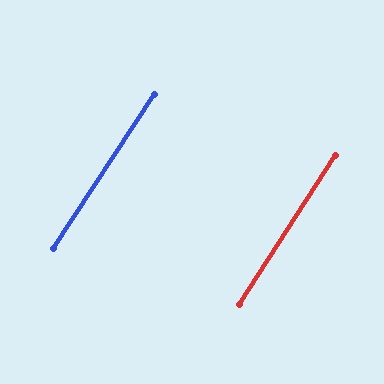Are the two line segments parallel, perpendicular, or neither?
Parallel — their directions differ by only 0.4°.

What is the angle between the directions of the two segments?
Approximately 0 degrees.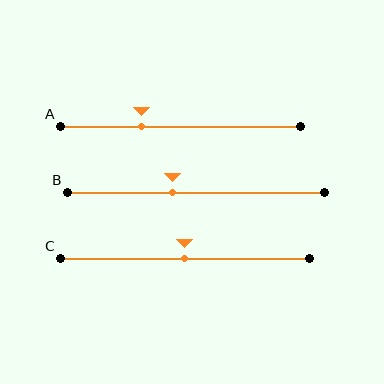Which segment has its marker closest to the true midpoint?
Segment C has its marker closest to the true midpoint.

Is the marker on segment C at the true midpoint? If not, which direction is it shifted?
Yes, the marker on segment C is at the true midpoint.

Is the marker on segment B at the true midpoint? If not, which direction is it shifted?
No, the marker on segment B is shifted to the left by about 9% of the segment length.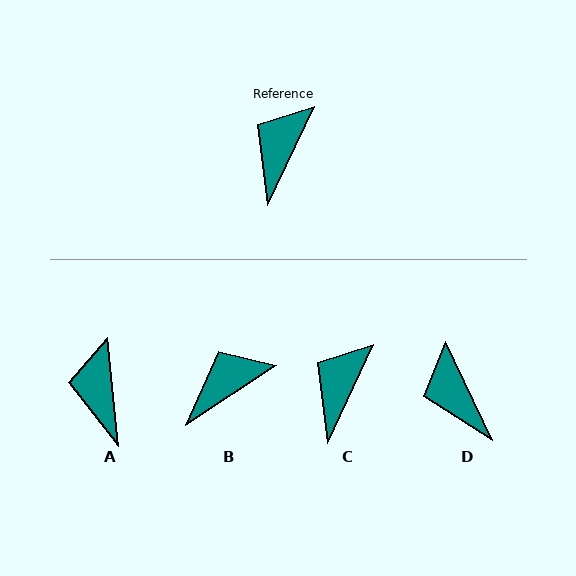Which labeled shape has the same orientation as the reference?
C.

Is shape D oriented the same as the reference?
No, it is off by about 51 degrees.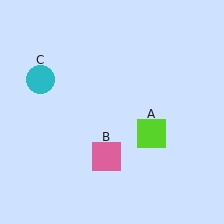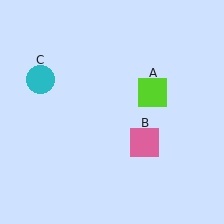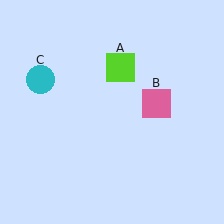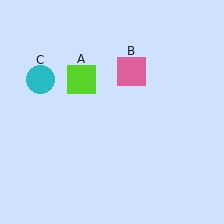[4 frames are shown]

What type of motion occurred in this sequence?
The lime square (object A), pink square (object B) rotated counterclockwise around the center of the scene.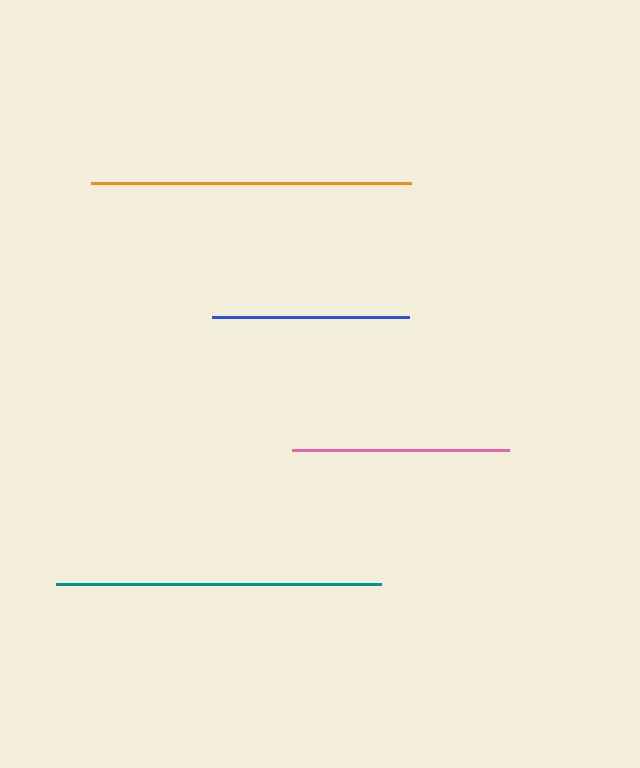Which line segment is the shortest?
The blue line is the shortest at approximately 197 pixels.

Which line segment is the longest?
The teal line is the longest at approximately 324 pixels.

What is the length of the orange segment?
The orange segment is approximately 320 pixels long.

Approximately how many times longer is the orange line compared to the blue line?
The orange line is approximately 1.6 times the length of the blue line.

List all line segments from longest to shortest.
From longest to shortest: teal, orange, pink, blue.